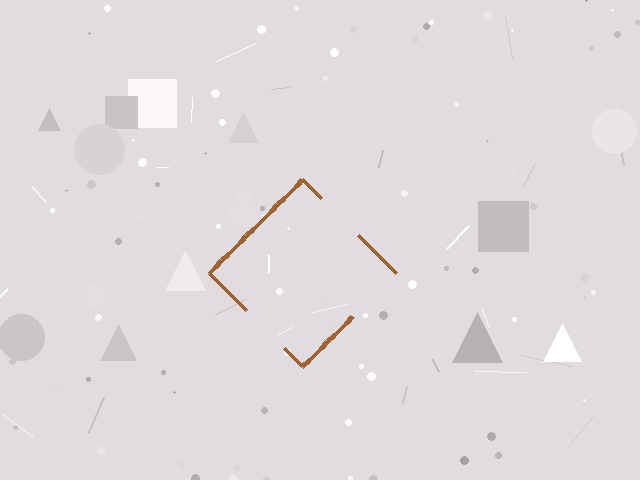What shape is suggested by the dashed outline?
The dashed outline suggests a diamond.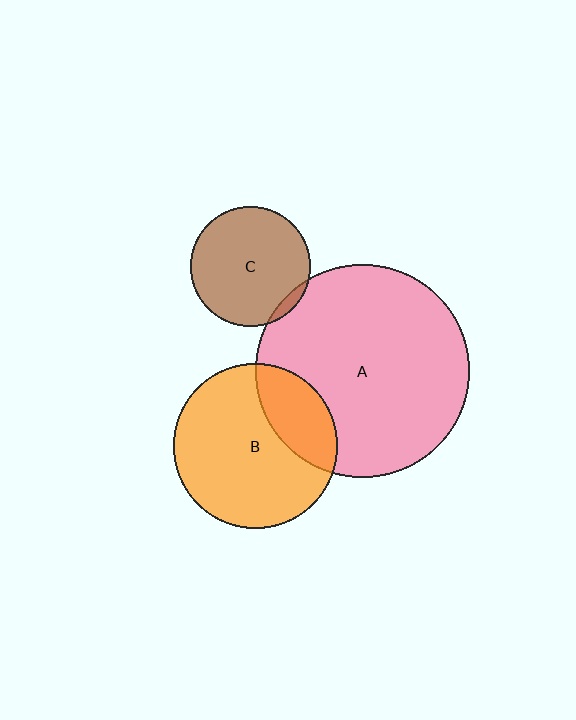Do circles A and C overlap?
Yes.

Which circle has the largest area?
Circle A (pink).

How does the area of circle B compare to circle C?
Approximately 1.9 times.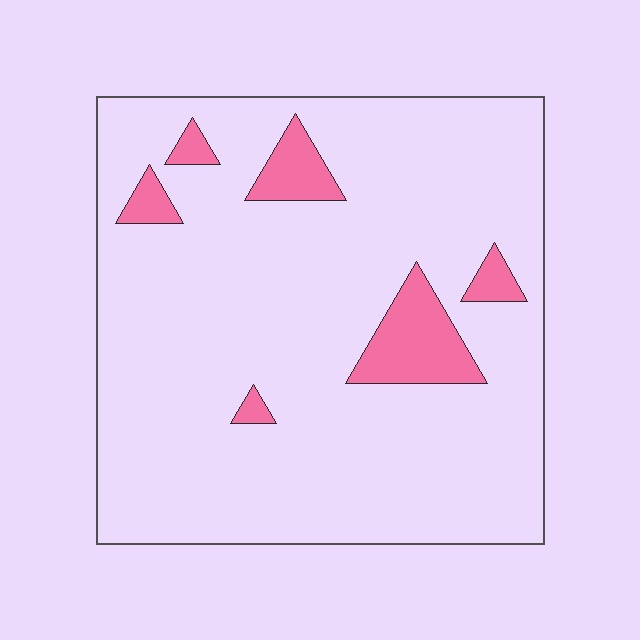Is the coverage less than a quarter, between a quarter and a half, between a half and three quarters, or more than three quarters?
Less than a quarter.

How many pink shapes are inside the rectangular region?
6.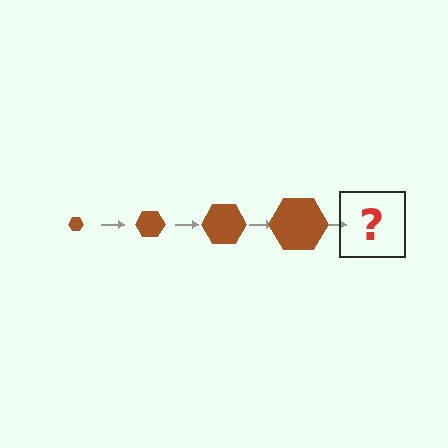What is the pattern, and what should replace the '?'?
The pattern is that the hexagon gets progressively larger each step. The '?' should be a brown hexagon, larger than the previous one.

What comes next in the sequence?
The next element should be a brown hexagon, larger than the previous one.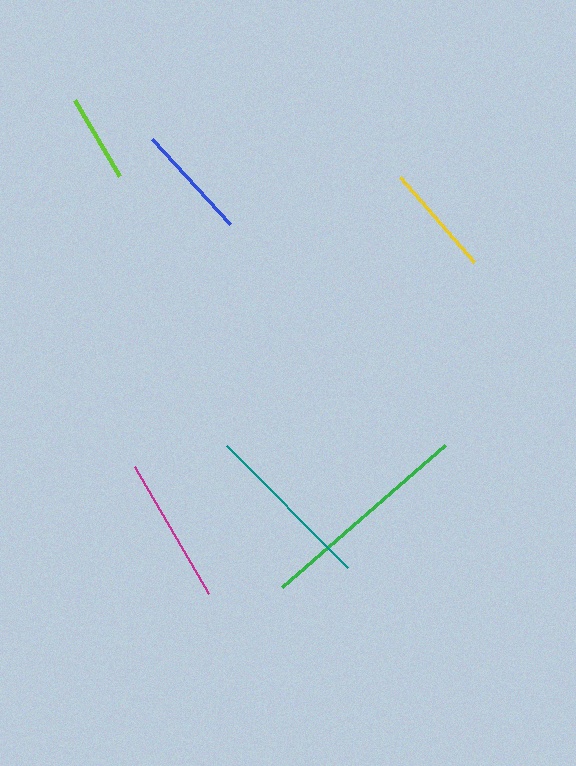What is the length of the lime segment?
The lime segment is approximately 88 pixels long.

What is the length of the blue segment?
The blue segment is approximately 115 pixels long.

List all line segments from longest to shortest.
From longest to shortest: green, teal, magenta, blue, yellow, lime.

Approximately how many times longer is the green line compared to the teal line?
The green line is approximately 1.3 times the length of the teal line.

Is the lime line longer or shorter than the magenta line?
The magenta line is longer than the lime line.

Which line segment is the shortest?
The lime line is the shortest at approximately 88 pixels.